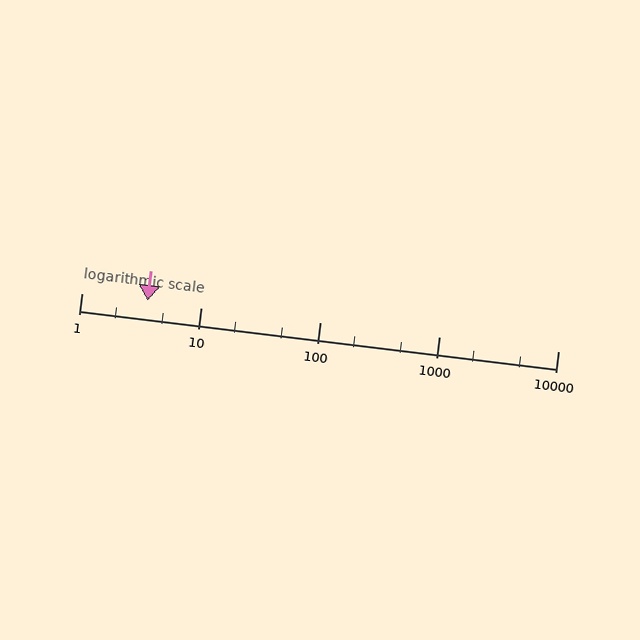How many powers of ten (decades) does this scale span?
The scale spans 4 decades, from 1 to 10000.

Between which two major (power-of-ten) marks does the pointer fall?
The pointer is between 1 and 10.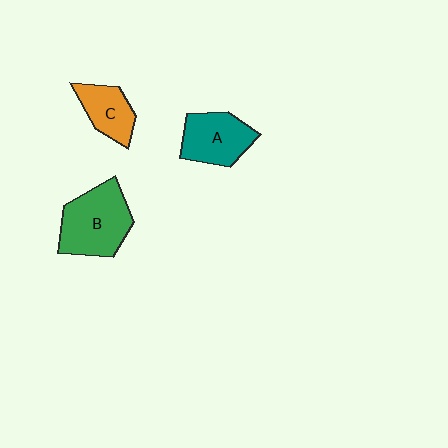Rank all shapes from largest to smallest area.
From largest to smallest: B (green), A (teal), C (orange).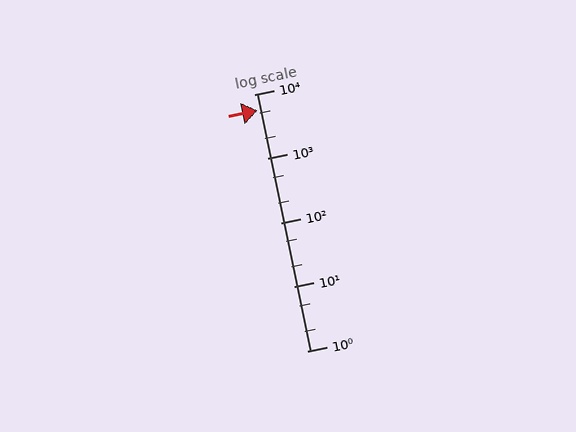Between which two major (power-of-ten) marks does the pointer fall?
The pointer is between 1000 and 10000.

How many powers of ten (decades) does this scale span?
The scale spans 4 decades, from 1 to 10000.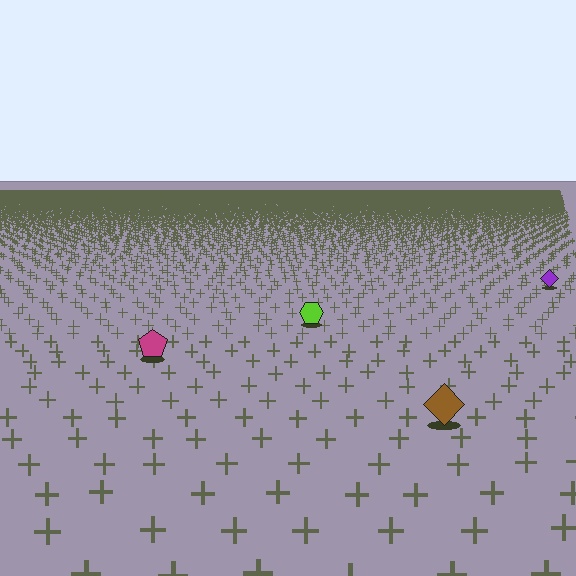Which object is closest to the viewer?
The brown diamond is closest. The texture marks near it are larger and more spread out.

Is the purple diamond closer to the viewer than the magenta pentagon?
No. The magenta pentagon is closer — you can tell from the texture gradient: the ground texture is coarser near it.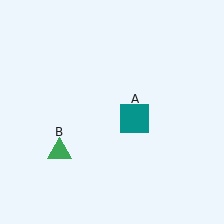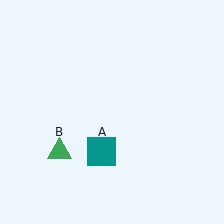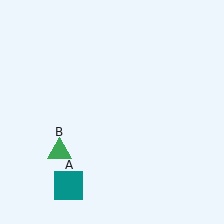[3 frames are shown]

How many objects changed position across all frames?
1 object changed position: teal square (object A).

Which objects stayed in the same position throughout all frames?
Green triangle (object B) remained stationary.